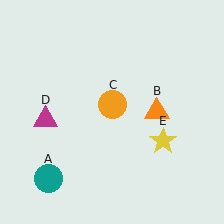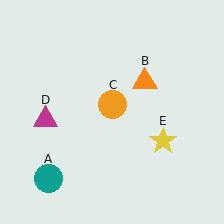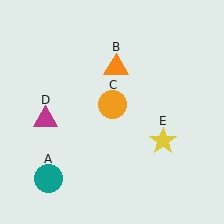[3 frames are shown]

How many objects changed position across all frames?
1 object changed position: orange triangle (object B).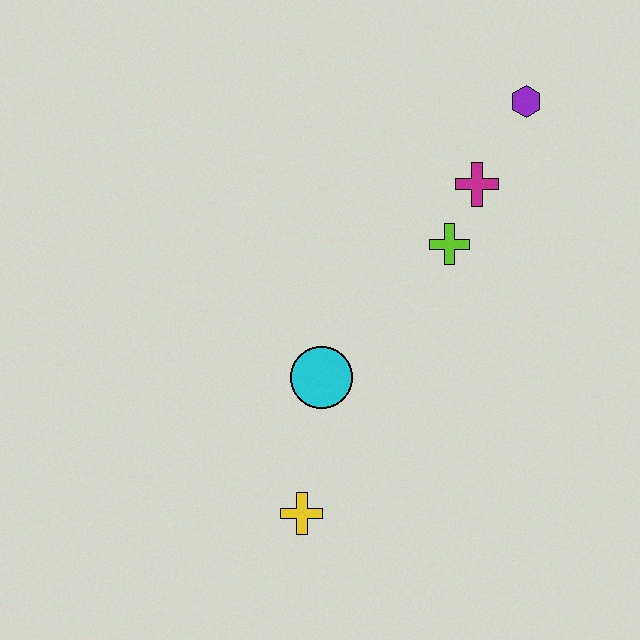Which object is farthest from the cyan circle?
The purple hexagon is farthest from the cyan circle.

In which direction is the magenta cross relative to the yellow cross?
The magenta cross is above the yellow cross.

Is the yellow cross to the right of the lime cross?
No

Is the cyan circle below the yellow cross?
No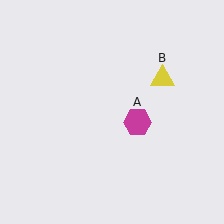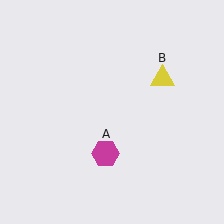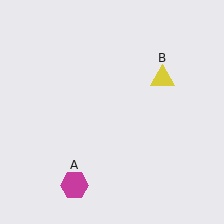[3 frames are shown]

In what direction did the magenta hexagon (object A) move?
The magenta hexagon (object A) moved down and to the left.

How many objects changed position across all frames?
1 object changed position: magenta hexagon (object A).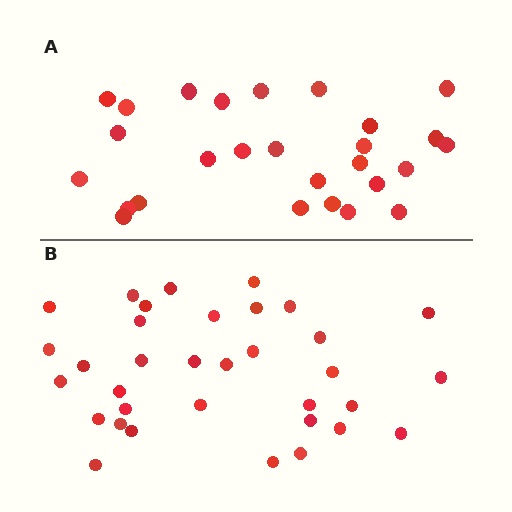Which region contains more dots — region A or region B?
Region B (the bottom region) has more dots.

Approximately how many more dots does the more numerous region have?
Region B has roughly 8 or so more dots than region A.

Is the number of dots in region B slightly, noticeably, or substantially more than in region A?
Region B has noticeably more, but not dramatically so. The ratio is roughly 1.3 to 1.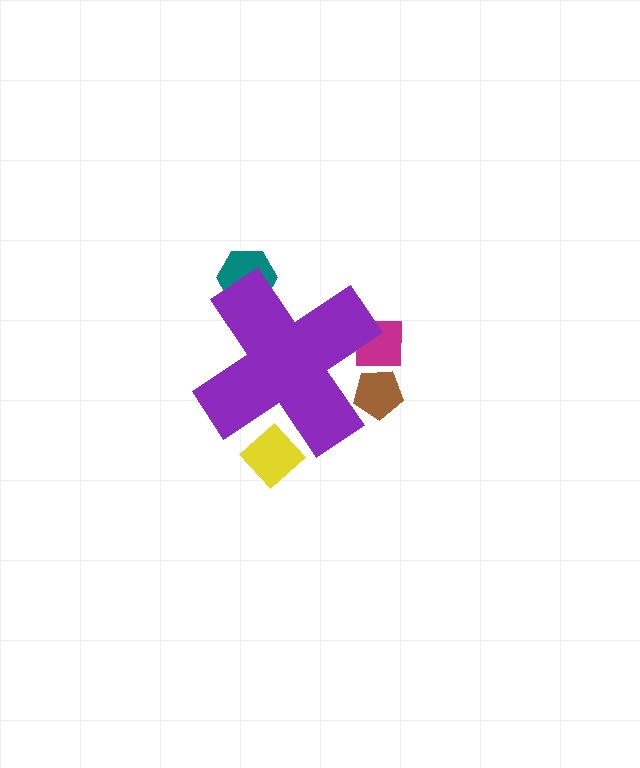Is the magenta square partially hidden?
Yes, the magenta square is partially hidden behind the purple cross.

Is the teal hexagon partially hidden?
Yes, the teal hexagon is partially hidden behind the purple cross.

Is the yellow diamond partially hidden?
Yes, the yellow diamond is partially hidden behind the purple cross.